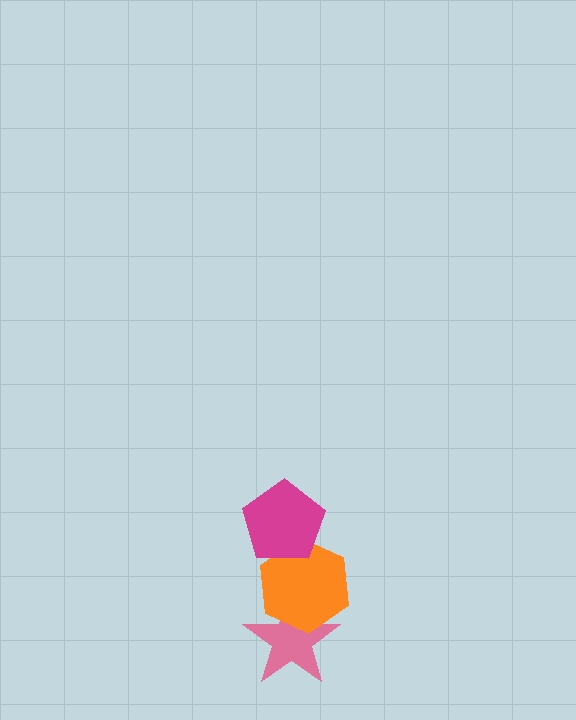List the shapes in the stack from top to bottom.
From top to bottom: the magenta pentagon, the orange hexagon, the pink star.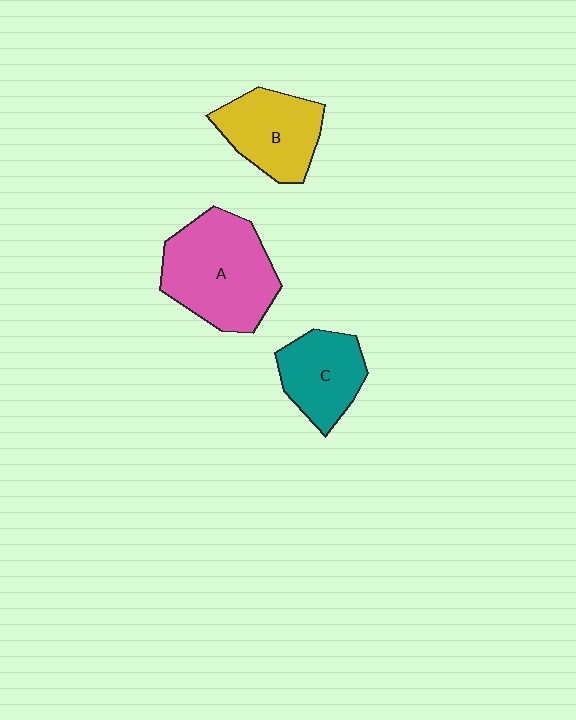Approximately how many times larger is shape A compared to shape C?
Approximately 1.6 times.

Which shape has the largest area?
Shape A (pink).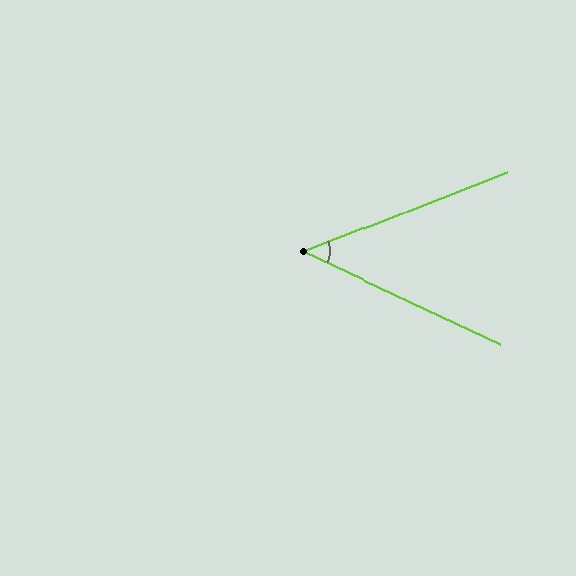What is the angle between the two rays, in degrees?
Approximately 46 degrees.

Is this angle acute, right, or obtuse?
It is acute.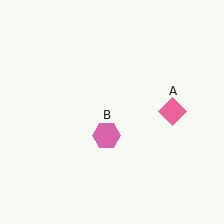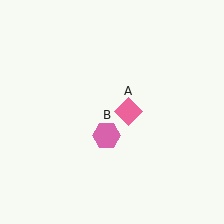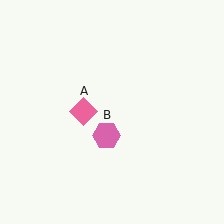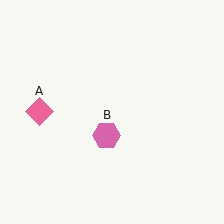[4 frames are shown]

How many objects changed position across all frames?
1 object changed position: pink diamond (object A).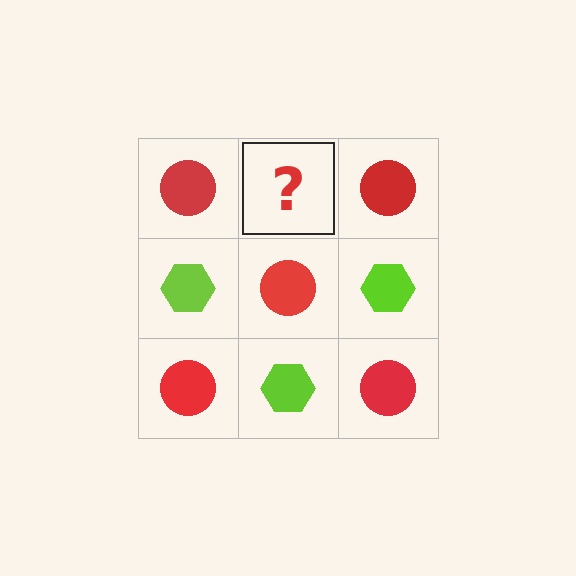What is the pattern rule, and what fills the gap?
The rule is that it alternates red circle and lime hexagon in a checkerboard pattern. The gap should be filled with a lime hexagon.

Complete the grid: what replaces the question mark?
The question mark should be replaced with a lime hexagon.